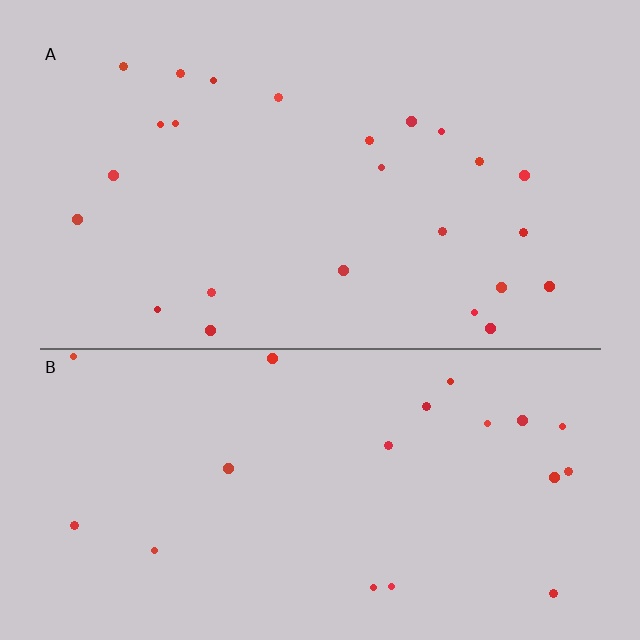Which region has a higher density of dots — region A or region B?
A (the top).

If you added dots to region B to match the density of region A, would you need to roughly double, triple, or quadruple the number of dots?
Approximately double.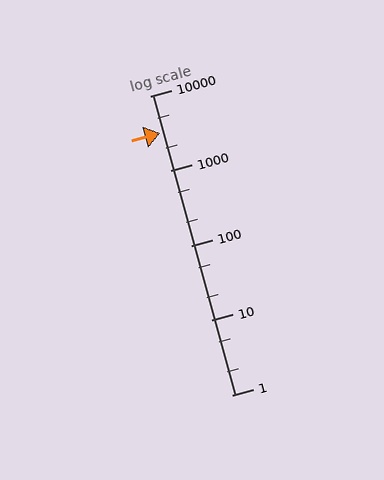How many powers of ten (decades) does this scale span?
The scale spans 4 decades, from 1 to 10000.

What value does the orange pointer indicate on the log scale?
The pointer indicates approximately 3200.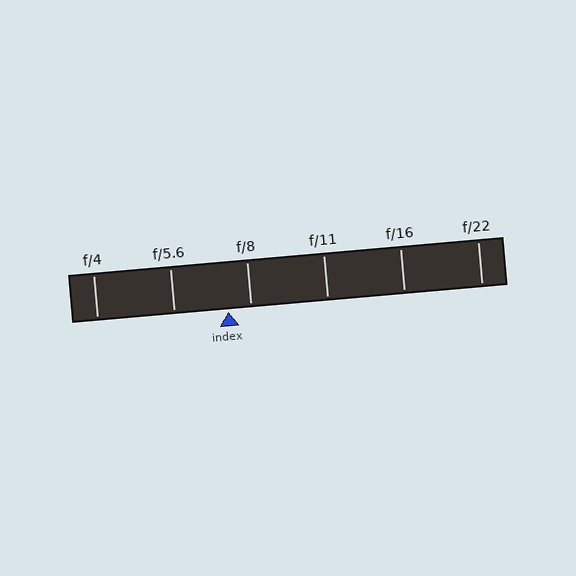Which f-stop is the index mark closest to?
The index mark is closest to f/8.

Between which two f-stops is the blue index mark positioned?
The index mark is between f/5.6 and f/8.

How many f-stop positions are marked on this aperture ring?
There are 6 f-stop positions marked.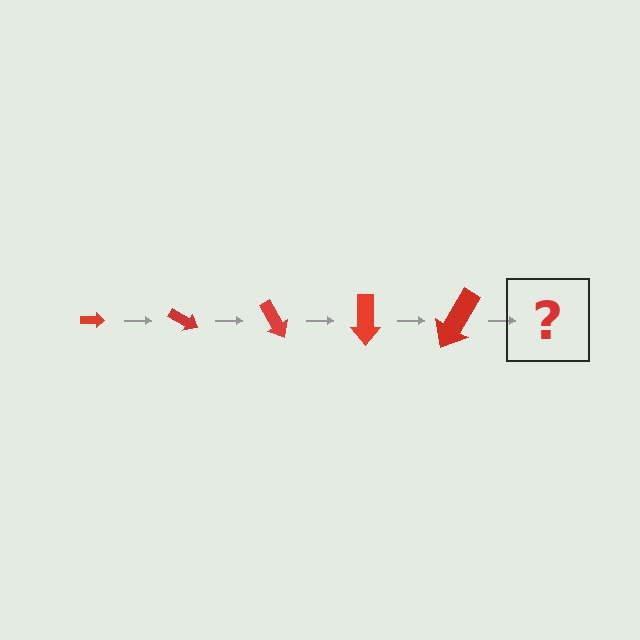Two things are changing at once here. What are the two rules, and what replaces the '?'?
The two rules are that the arrow grows larger each step and it rotates 30 degrees each step. The '?' should be an arrow, larger than the previous one and rotated 150 degrees from the start.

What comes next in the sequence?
The next element should be an arrow, larger than the previous one and rotated 150 degrees from the start.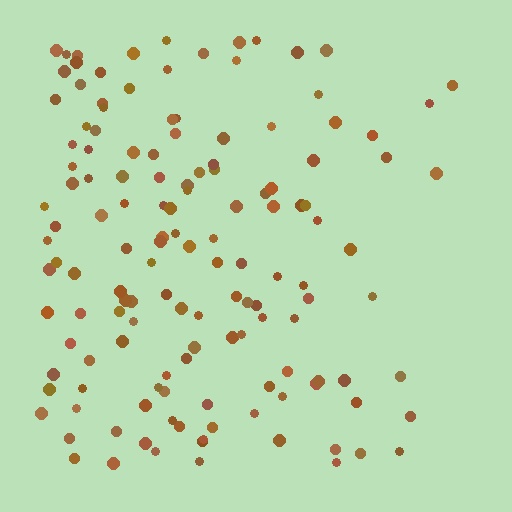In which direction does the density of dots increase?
From right to left, with the left side densest.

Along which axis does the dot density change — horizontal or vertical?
Horizontal.